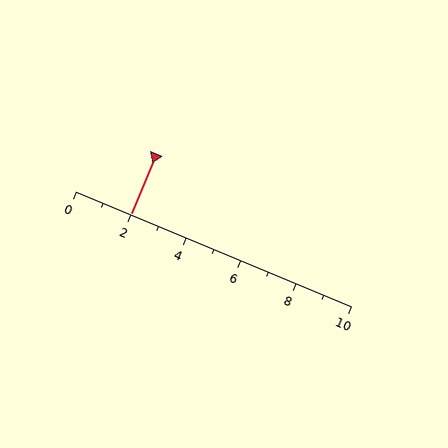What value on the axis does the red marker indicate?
The marker indicates approximately 2.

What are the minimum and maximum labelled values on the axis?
The axis runs from 0 to 10.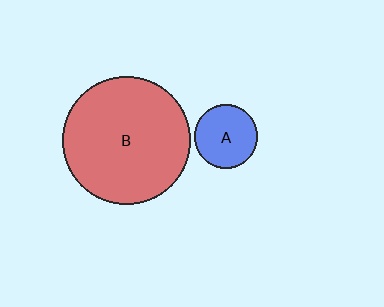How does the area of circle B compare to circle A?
Approximately 4.1 times.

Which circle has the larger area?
Circle B (red).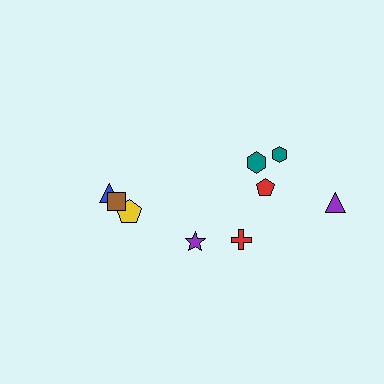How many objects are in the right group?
There are 6 objects.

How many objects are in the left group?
There are 3 objects.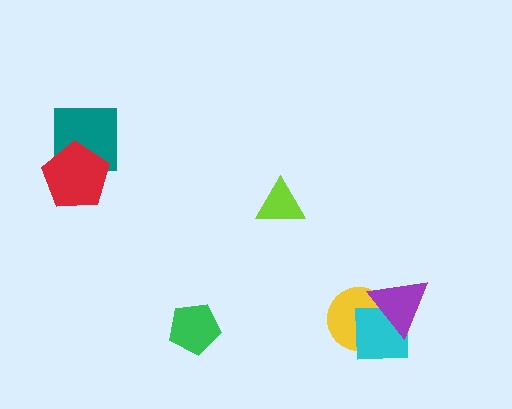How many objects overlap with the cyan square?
2 objects overlap with the cyan square.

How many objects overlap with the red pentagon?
1 object overlaps with the red pentagon.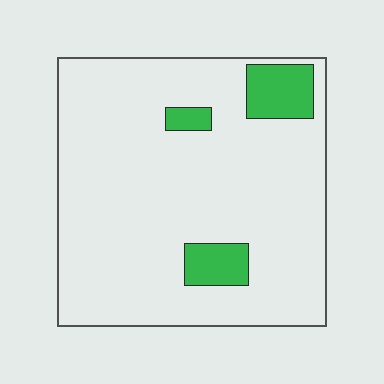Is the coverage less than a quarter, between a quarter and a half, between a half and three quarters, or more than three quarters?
Less than a quarter.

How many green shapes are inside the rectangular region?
3.